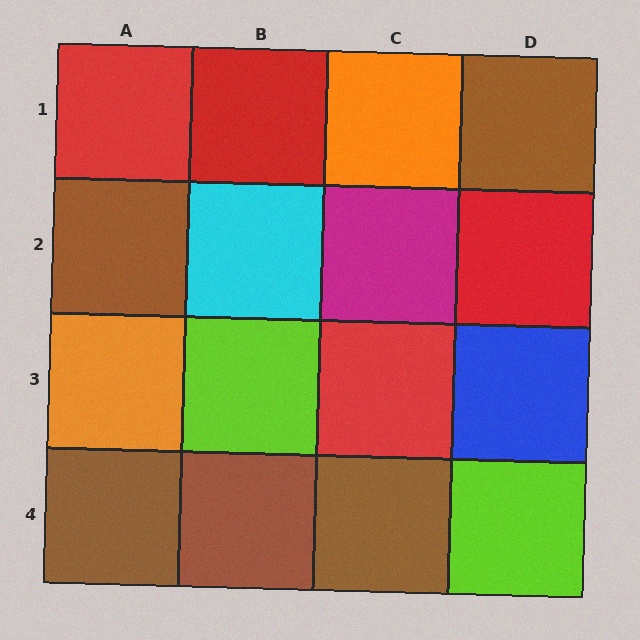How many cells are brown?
5 cells are brown.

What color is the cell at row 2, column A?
Brown.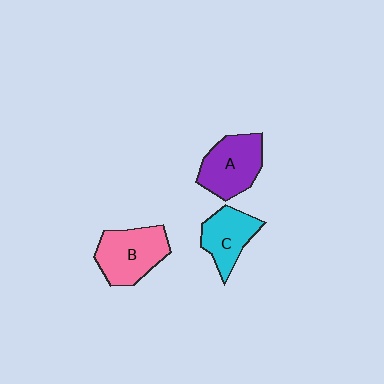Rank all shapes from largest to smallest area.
From largest to smallest: B (pink), A (purple), C (cyan).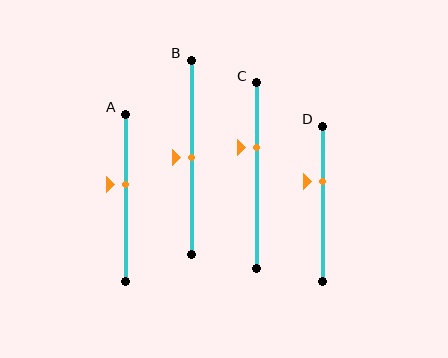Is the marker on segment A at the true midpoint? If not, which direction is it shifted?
No, the marker on segment A is shifted upward by about 8% of the segment length.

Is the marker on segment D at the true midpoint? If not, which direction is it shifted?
No, the marker on segment D is shifted upward by about 14% of the segment length.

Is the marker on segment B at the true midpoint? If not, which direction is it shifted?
Yes, the marker on segment B is at the true midpoint.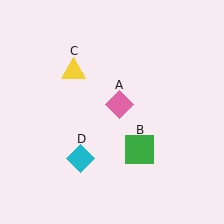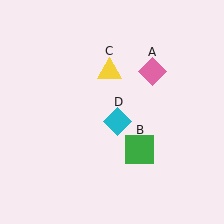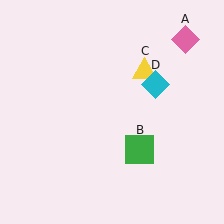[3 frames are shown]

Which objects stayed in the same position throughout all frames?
Green square (object B) remained stationary.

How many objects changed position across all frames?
3 objects changed position: pink diamond (object A), yellow triangle (object C), cyan diamond (object D).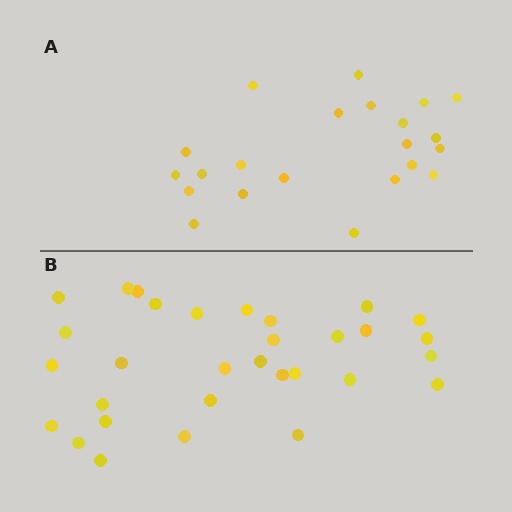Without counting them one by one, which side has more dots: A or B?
Region B (the bottom region) has more dots.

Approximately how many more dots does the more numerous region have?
Region B has roughly 8 or so more dots than region A.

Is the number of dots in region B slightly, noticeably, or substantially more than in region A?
Region B has noticeably more, but not dramatically so. The ratio is roughly 1.4 to 1.